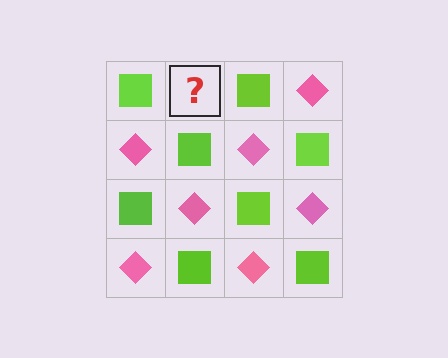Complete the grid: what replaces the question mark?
The question mark should be replaced with a pink diamond.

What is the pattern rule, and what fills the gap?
The rule is that it alternates lime square and pink diamond in a checkerboard pattern. The gap should be filled with a pink diamond.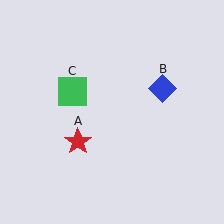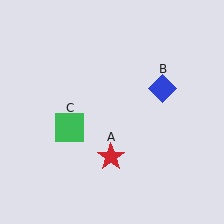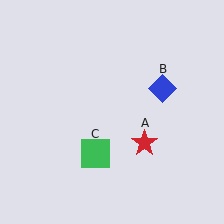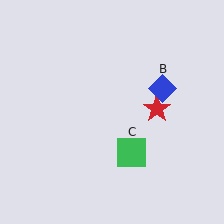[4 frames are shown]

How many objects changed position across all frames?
2 objects changed position: red star (object A), green square (object C).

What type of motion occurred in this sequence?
The red star (object A), green square (object C) rotated counterclockwise around the center of the scene.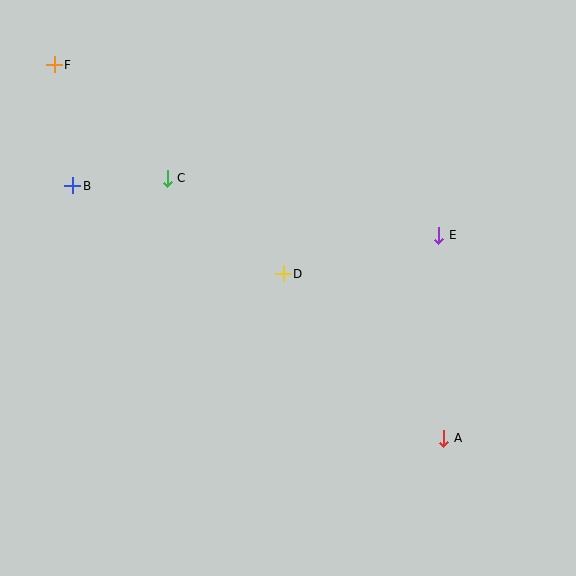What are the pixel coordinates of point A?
Point A is at (444, 438).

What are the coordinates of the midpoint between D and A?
The midpoint between D and A is at (364, 356).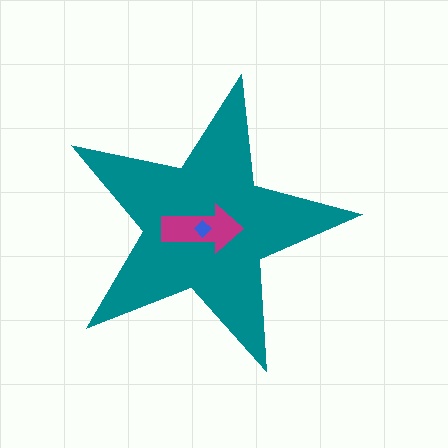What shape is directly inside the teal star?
The magenta arrow.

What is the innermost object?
The blue diamond.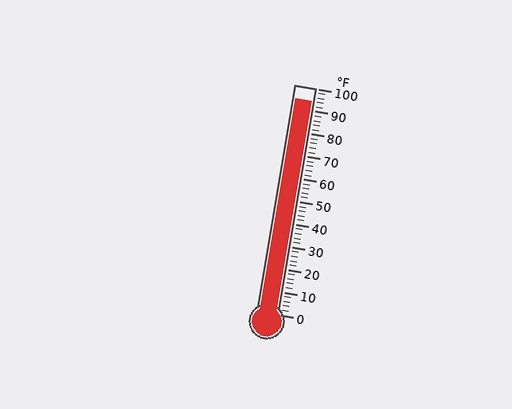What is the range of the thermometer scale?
The thermometer scale ranges from 0°F to 100°F.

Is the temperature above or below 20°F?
The temperature is above 20°F.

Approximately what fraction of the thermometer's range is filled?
The thermometer is filled to approximately 95% of its range.